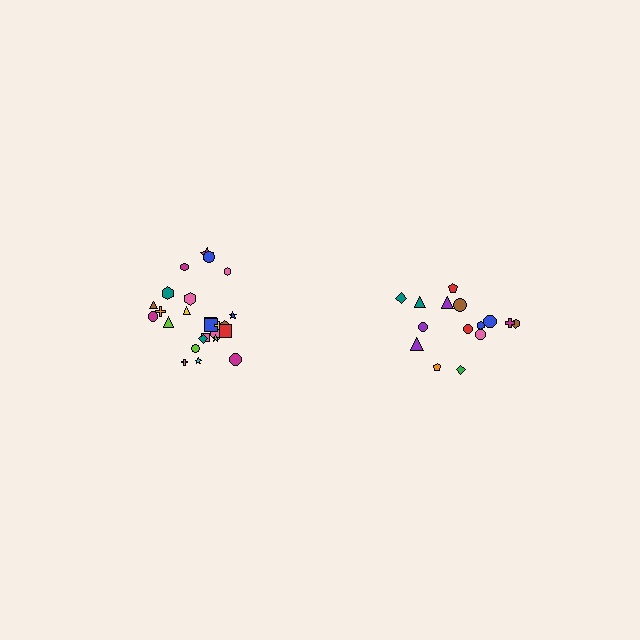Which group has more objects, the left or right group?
The left group.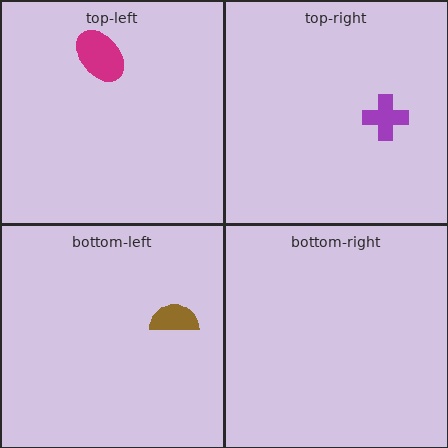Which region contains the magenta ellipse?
The top-left region.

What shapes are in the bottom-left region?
The brown semicircle.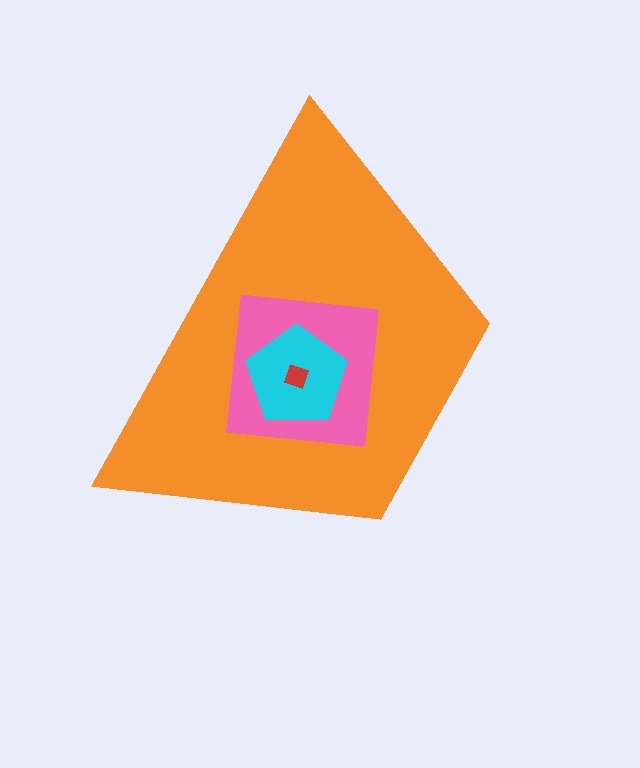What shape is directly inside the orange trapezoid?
The pink square.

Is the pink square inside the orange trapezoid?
Yes.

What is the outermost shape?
The orange trapezoid.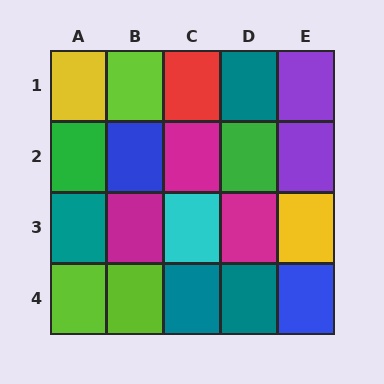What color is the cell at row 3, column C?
Cyan.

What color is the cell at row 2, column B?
Blue.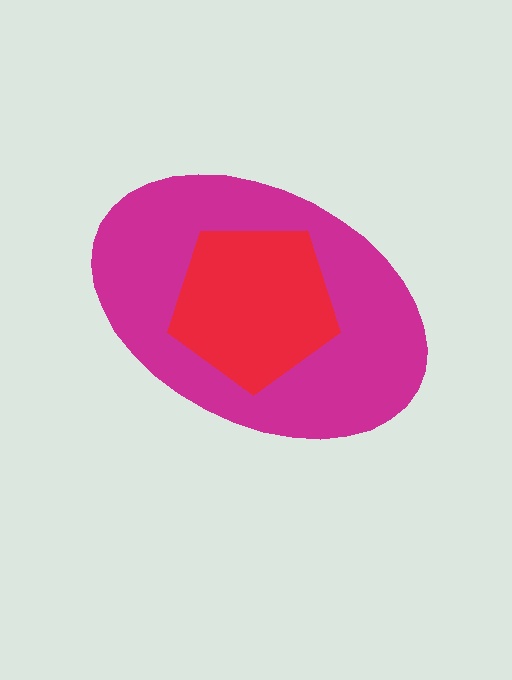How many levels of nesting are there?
2.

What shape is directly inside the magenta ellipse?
The red pentagon.